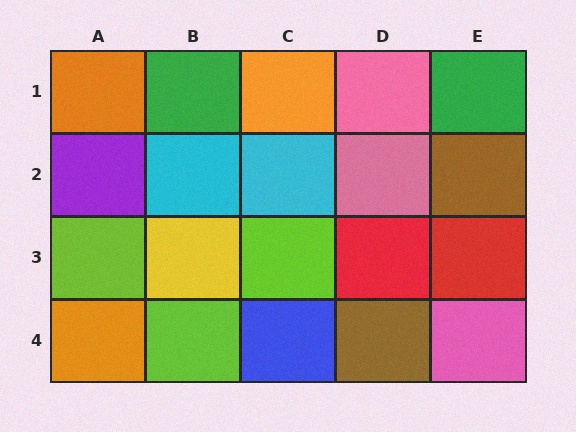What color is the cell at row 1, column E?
Green.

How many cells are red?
2 cells are red.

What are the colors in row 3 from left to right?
Lime, yellow, lime, red, red.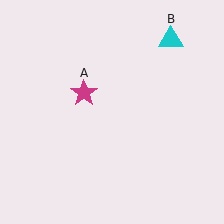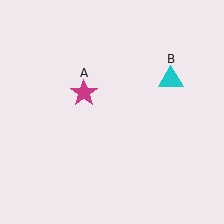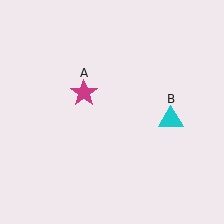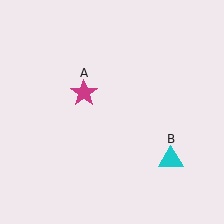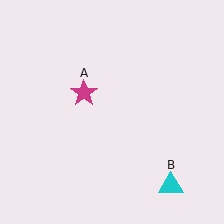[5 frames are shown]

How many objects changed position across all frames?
1 object changed position: cyan triangle (object B).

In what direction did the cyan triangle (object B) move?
The cyan triangle (object B) moved down.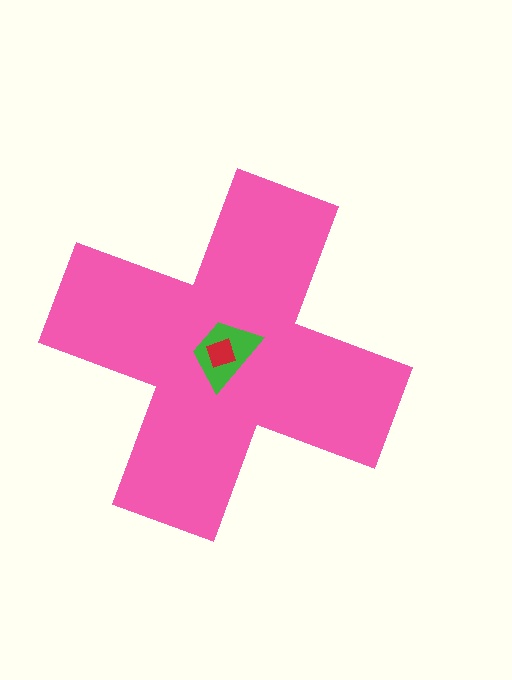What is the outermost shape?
The pink cross.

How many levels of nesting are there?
3.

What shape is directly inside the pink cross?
The green trapezoid.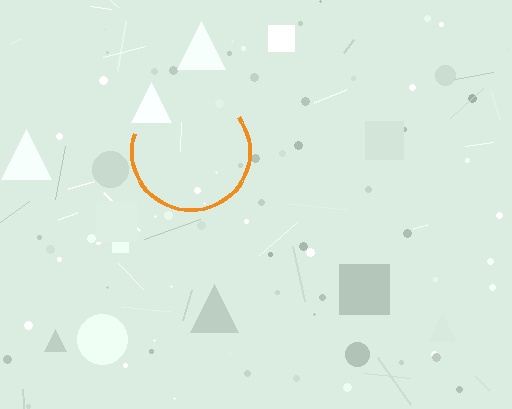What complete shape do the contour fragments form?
The contour fragments form a circle.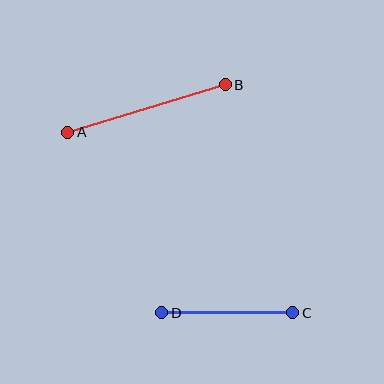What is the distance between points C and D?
The distance is approximately 131 pixels.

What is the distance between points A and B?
The distance is approximately 165 pixels.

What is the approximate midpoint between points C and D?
The midpoint is at approximately (227, 313) pixels.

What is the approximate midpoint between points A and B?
The midpoint is at approximately (146, 108) pixels.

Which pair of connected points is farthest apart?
Points A and B are farthest apart.